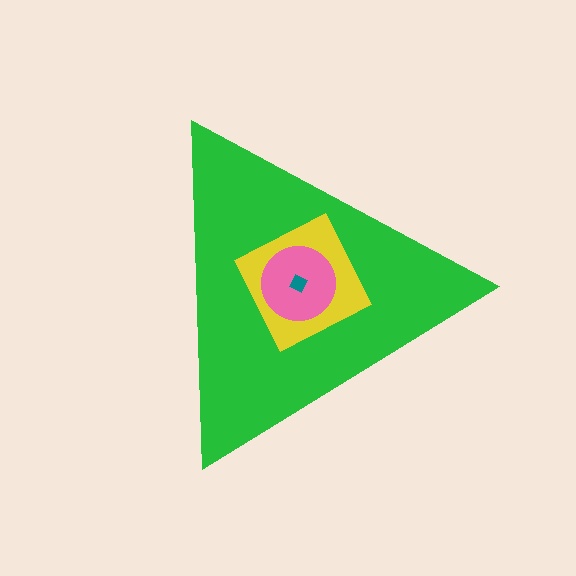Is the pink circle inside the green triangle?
Yes.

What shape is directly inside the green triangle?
The yellow square.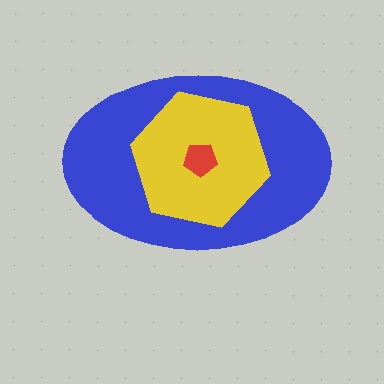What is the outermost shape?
The blue ellipse.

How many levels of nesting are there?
3.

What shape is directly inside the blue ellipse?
The yellow hexagon.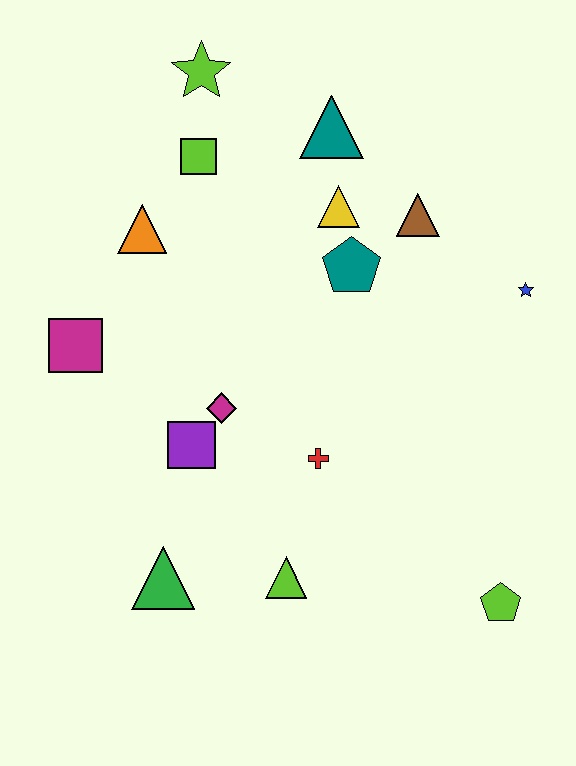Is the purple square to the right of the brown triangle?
No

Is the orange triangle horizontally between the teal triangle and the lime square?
No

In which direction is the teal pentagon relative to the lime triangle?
The teal pentagon is above the lime triangle.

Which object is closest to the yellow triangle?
The teal pentagon is closest to the yellow triangle.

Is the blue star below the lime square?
Yes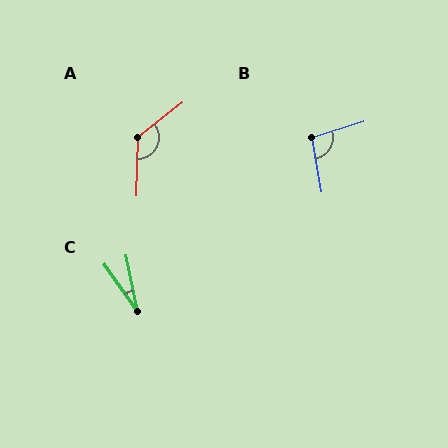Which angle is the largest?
A, at approximately 129 degrees.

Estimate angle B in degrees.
Approximately 97 degrees.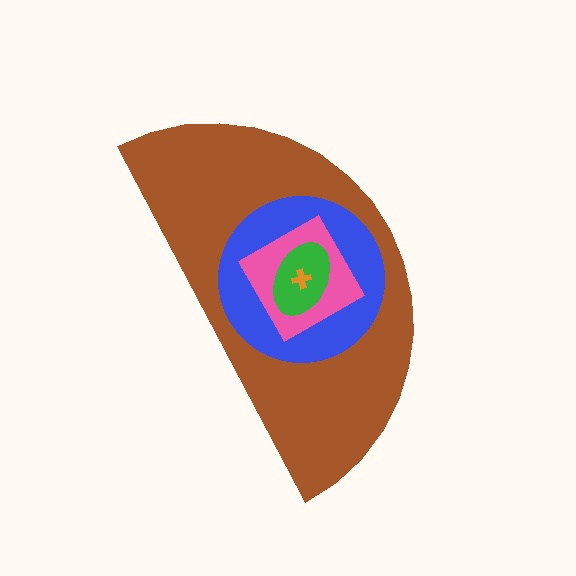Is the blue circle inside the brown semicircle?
Yes.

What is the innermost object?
The orange cross.